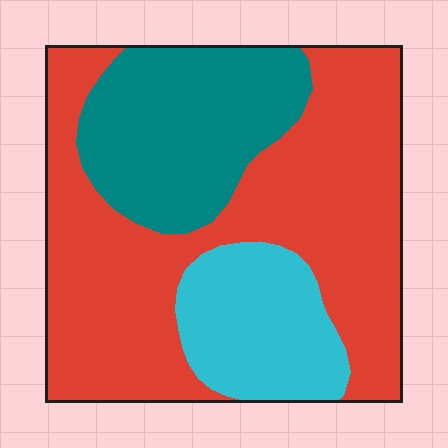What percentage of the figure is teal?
Teal covers 25% of the figure.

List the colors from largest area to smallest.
From largest to smallest: red, teal, cyan.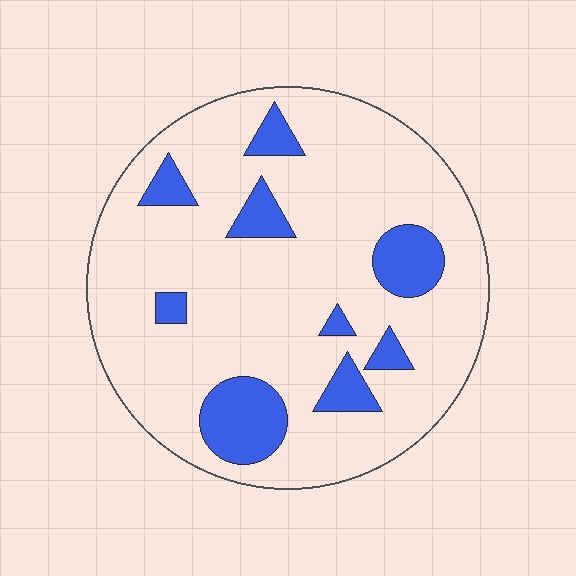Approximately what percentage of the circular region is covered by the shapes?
Approximately 15%.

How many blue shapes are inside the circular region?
9.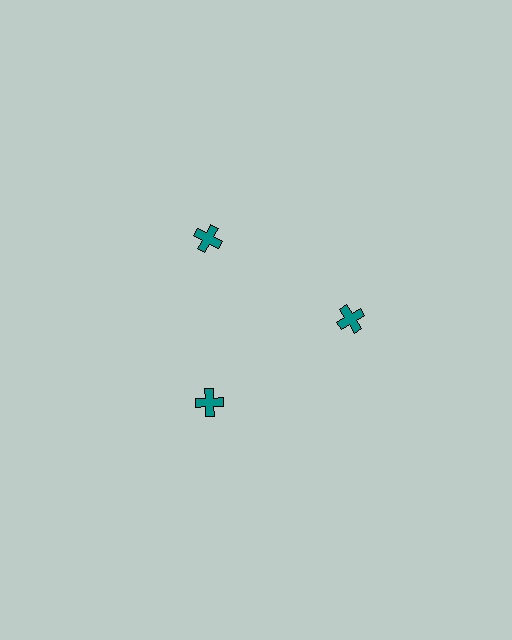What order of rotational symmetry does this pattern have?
This pattern has 3-fold rotational symmetry.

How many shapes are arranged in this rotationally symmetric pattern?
There are 3 shapes, arranged in 3 groups of 1.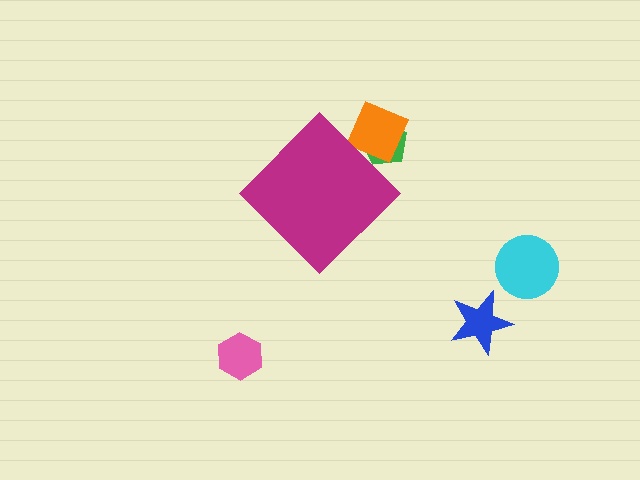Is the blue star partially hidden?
No, the blue star is fully visible.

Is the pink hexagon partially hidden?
No, the pink hexagon is fully visible.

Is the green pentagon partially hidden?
Yes, the green pentagon is partially hidden behind the magenta diamond.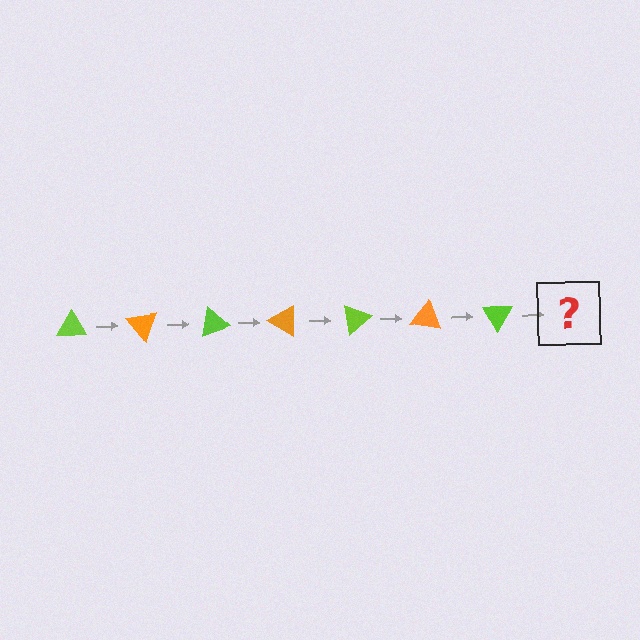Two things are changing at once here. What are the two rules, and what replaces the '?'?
The two rules are that it rotates 50 degrees each step and the color cycles through lime and orange. The '?' should be an orange triangle, rotated 350 degrees from the start.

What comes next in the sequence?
The next element should be an orange triangle, rotated 350 degrees from the start.